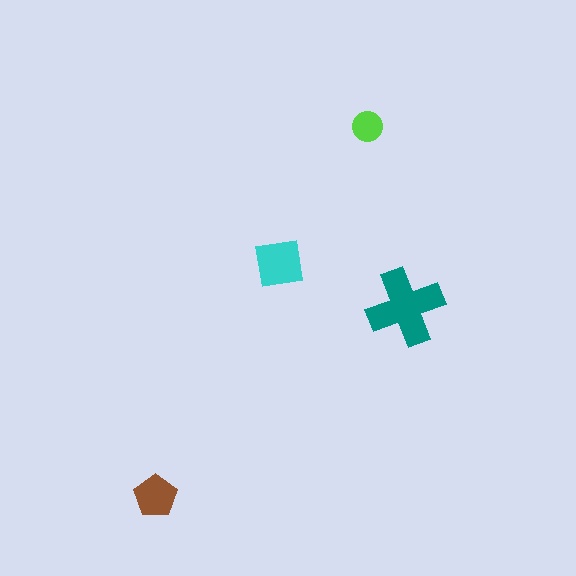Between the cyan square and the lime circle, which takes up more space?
The cyan square.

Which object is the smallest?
The lime circle.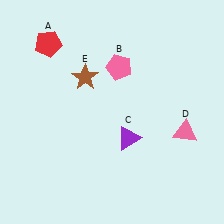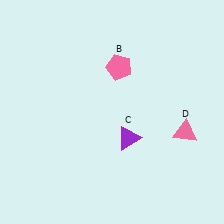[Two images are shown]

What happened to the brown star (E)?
The brown star (E) was removed in Image 2. It was in the top-left area of Image 1.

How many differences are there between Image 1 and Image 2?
There are 2 differences between the two images.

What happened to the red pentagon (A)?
The red pentagon (A) was removed in Image 2. It was in the top-left area of Image 1.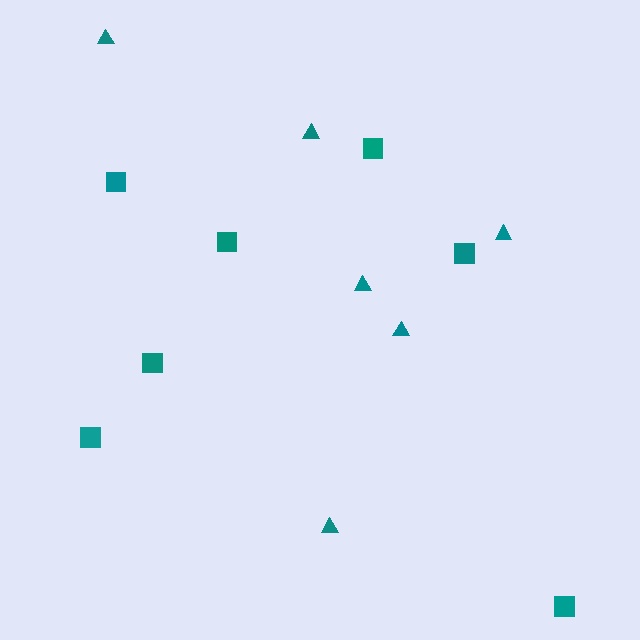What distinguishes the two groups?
There are 2 groups: one group of triangles (6) and one group of squares (7).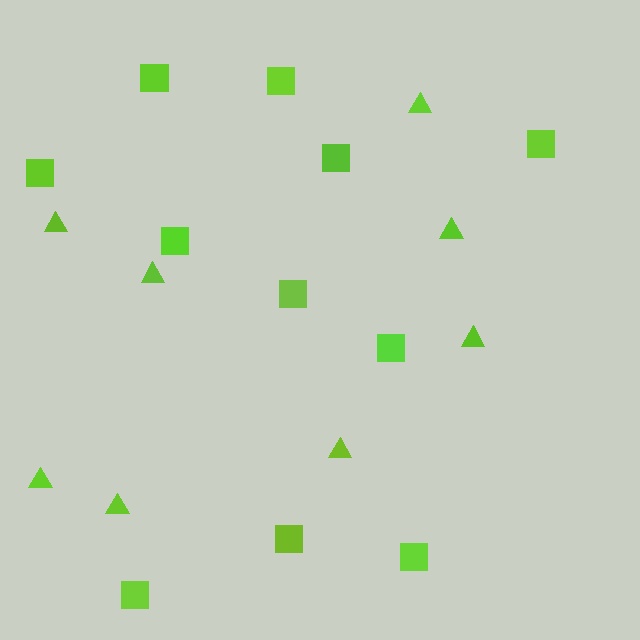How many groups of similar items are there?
There are 2 groups: one group of squares (11) and one group of triangles (8).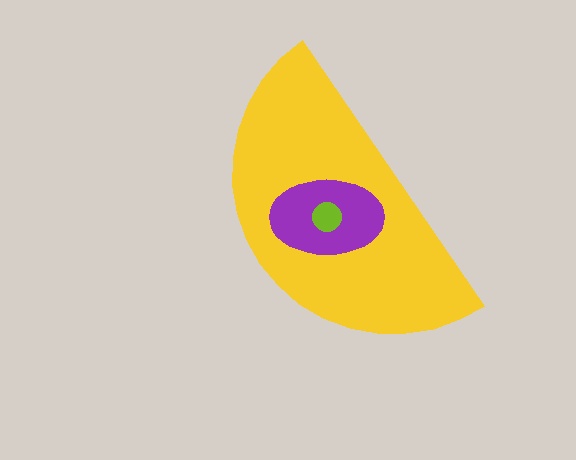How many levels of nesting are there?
3.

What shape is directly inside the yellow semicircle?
The purple ellipse.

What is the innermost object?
The lime circle.